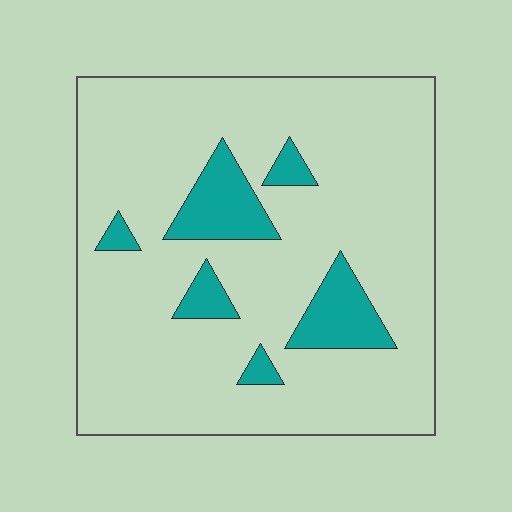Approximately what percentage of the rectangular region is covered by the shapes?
Approximately 15%.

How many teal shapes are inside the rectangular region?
6.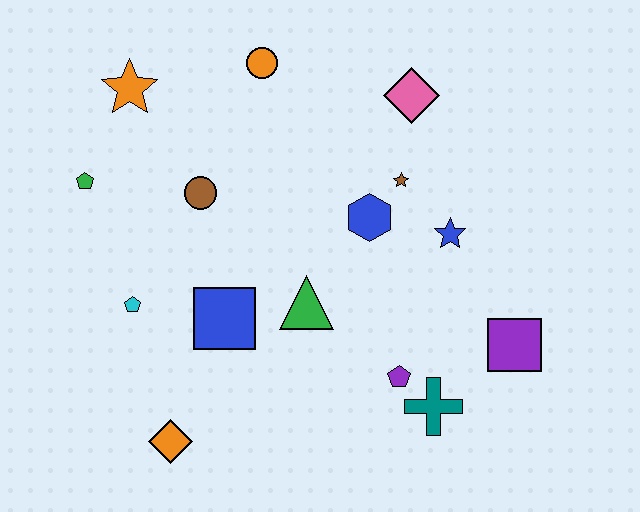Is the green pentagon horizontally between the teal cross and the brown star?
No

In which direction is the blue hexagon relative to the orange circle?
The blue hexagon is below the orange circle.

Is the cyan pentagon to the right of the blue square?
No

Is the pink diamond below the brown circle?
No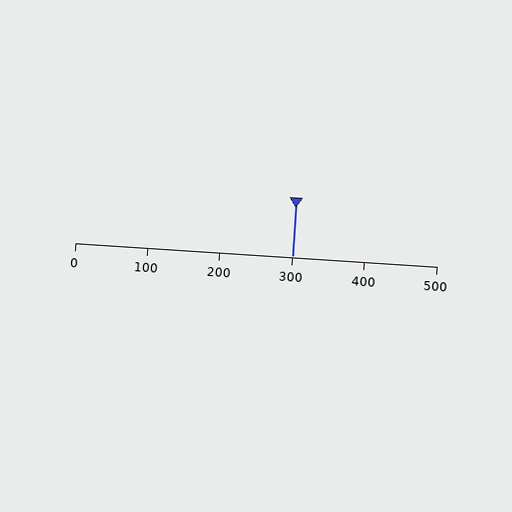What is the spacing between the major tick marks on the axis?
The major ticks are spaced 100 apart.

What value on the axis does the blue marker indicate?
The marker indicates approximately 300.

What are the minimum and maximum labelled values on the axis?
The axis runs from 0 to 500.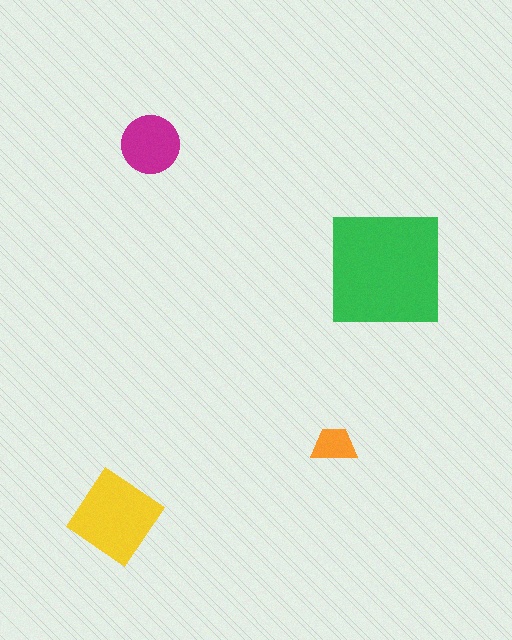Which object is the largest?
The green square.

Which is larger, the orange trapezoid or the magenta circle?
The magenta circle.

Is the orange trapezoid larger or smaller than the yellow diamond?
Smaller.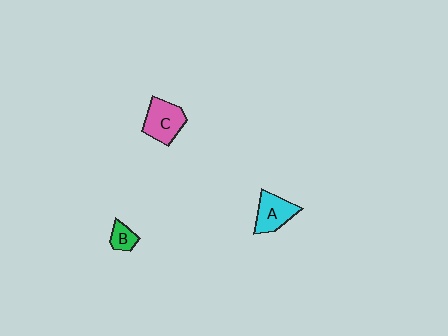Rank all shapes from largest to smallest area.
From largest to smallest: C (pink), A (cyan), B (green).